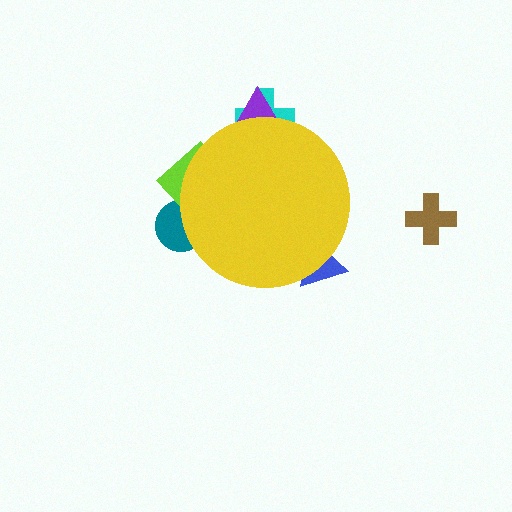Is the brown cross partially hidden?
No, the brown cross is fully visible.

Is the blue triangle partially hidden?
Yes, the blue triangle is partially hidden behind the yellow circle.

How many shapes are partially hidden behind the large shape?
5 shapes are partially hidden.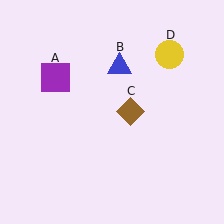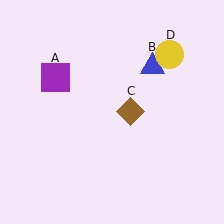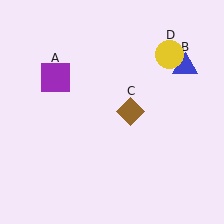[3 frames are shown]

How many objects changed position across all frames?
1 object changed position: blue triangle (object B).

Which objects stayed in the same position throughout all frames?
Purple square (object A) and brown diamond (object C) and yellow circle (object D) remained stationary.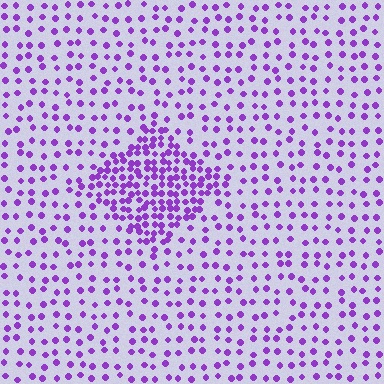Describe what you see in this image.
The image contains small purple elements arranged at two different densities. A diamond-shaped region is visible where the elements are more densely packed than the surrounding area.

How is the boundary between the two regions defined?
The boundary is defined by a change in element density (approximately 2.5x ratio). All elements are the same color, size, and shape.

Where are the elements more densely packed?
The elements are more densely packed inside the diamond boundary.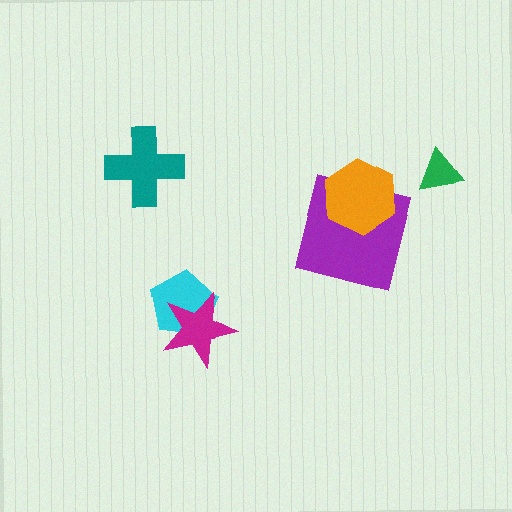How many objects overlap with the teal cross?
0 objects overlap with the teal cross.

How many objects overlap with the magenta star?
1 object overlaps with the magenta star.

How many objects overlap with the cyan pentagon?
1 object overlaps with the cyan pentagon.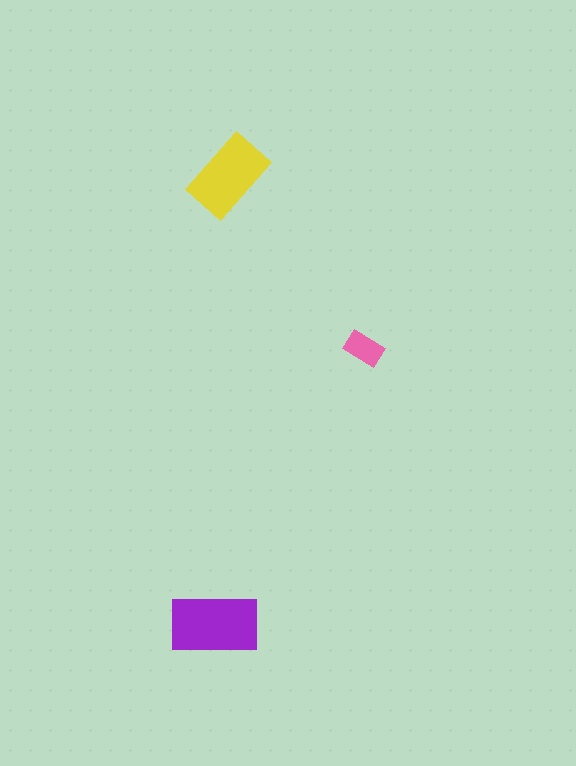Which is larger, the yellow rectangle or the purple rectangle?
The purple one.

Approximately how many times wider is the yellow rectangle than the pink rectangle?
About 2 times wider.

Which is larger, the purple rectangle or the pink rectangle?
The purple one.